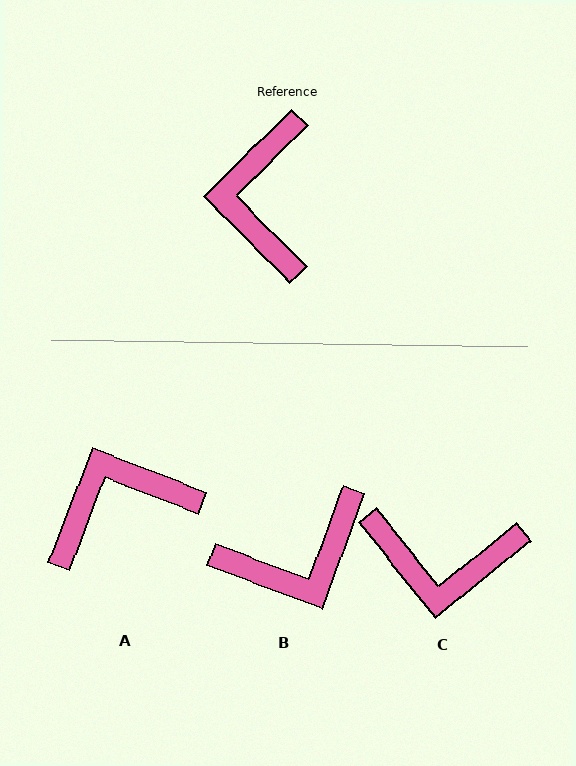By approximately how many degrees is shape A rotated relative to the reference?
Approximately 66 degrees clockwise.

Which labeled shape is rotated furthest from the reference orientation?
B, about 115 degrees away.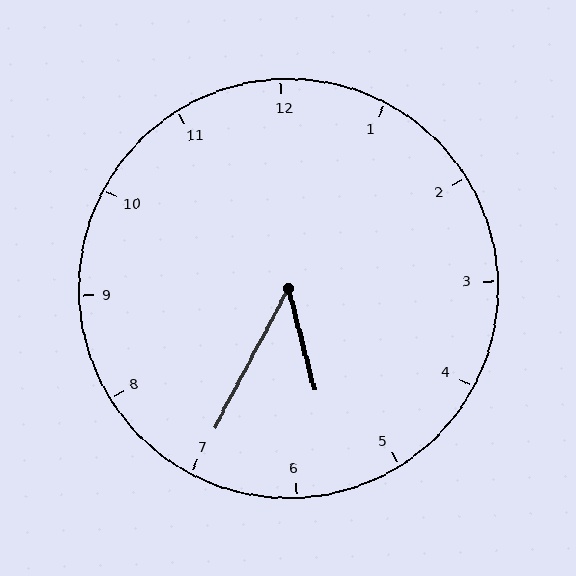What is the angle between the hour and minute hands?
Approximately 42 degrees.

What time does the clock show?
5:35.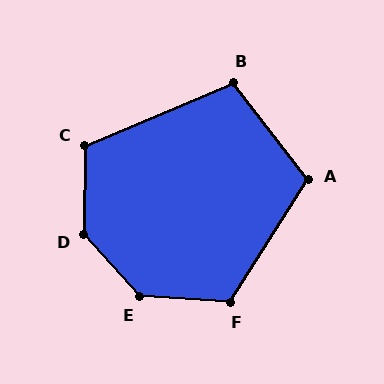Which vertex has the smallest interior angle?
B, at approximately 105 degrees.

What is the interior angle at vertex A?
Approximately 110 degrees (obtuse).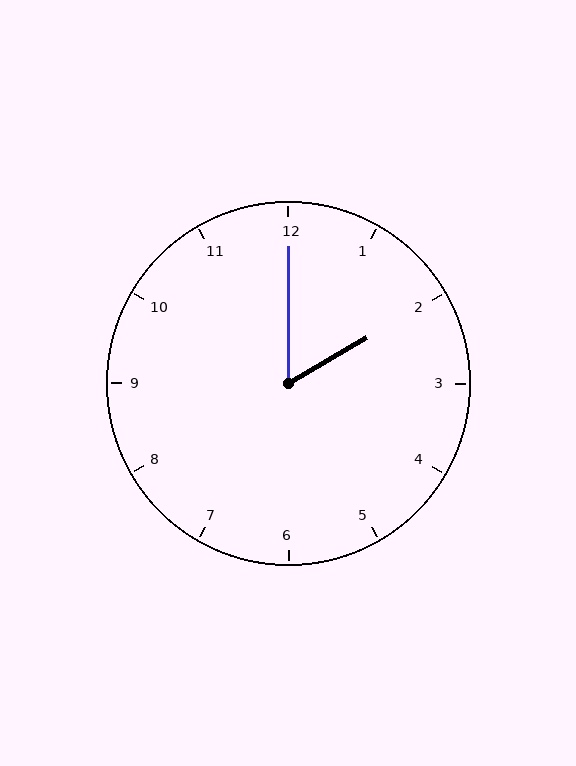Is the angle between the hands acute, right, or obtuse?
It is acute.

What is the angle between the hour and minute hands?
Approximately 60 degrees.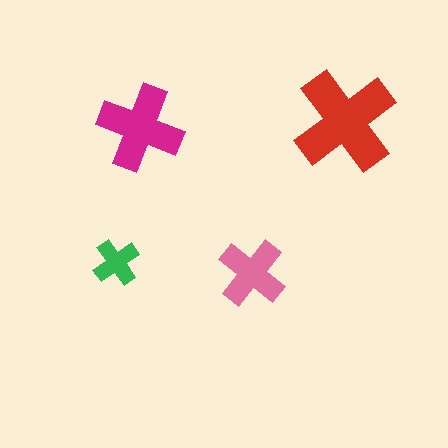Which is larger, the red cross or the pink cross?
The red one.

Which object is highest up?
The red cross is topmost.